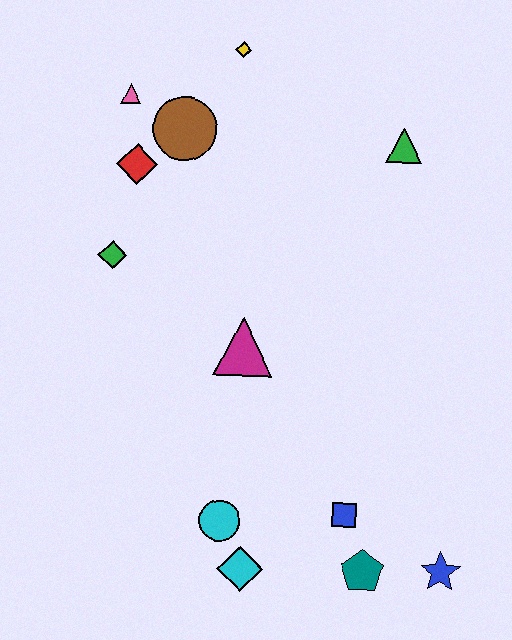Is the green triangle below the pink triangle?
Yes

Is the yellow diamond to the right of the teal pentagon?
No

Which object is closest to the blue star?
The teal pentagon is closest to the blue star.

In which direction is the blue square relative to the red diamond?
The blue square is below the red diamond.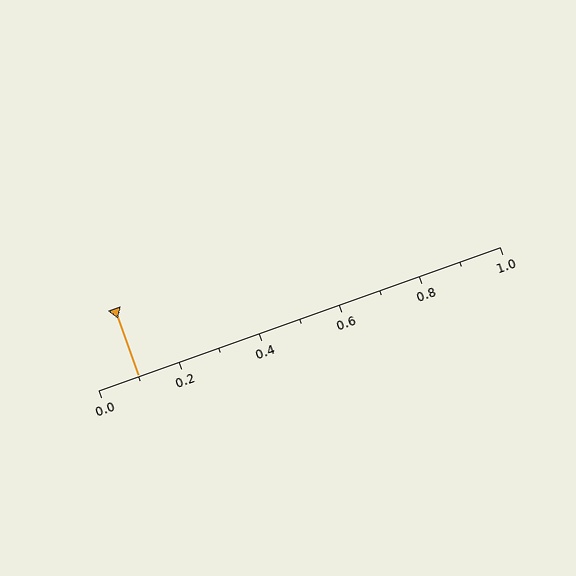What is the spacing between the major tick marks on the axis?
The major ticks are spaced 0.2 apart.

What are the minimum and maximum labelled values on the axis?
The axis runs from 0.0 to 1.0.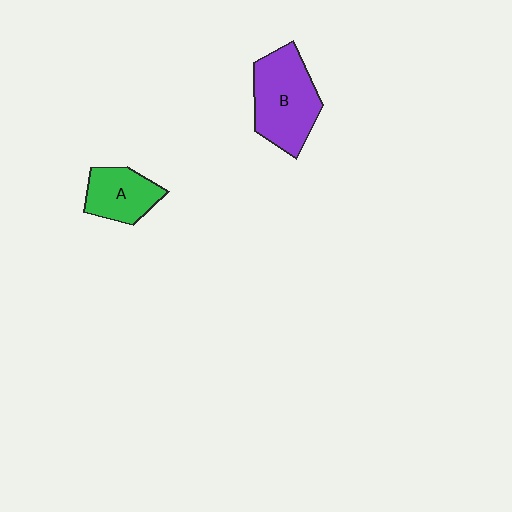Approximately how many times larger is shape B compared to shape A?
Approximately 1.6 times.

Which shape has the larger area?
Shape B (purple).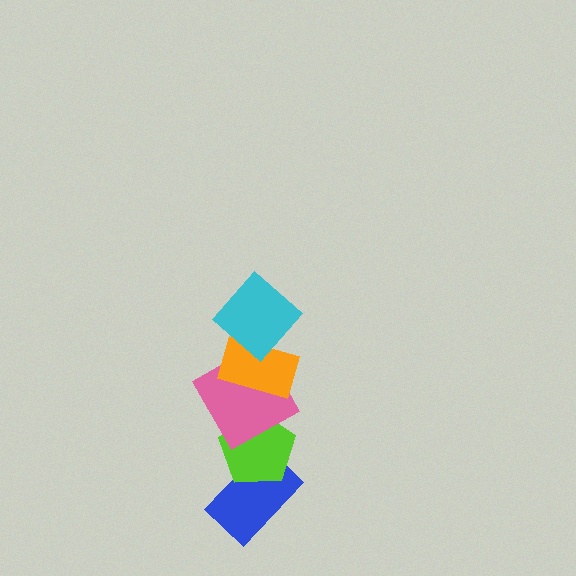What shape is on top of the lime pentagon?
The pink square is on top of the lime pentagon.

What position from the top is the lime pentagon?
The lime pentagon is 4th from the top.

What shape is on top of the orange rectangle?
The cyan diamond is on top of the orange rectangle.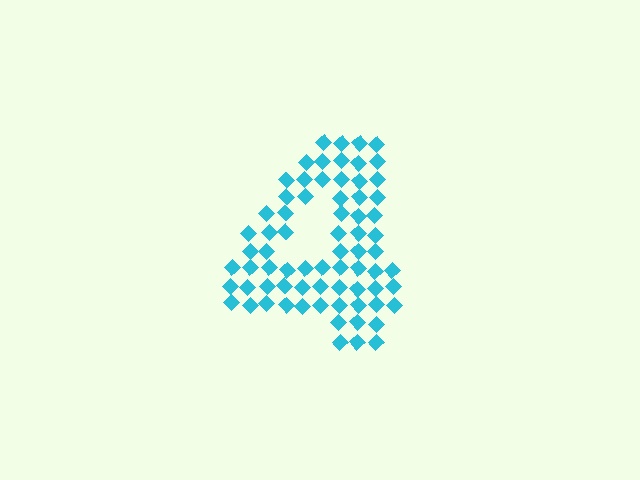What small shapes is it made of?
It is made of small diamonds.